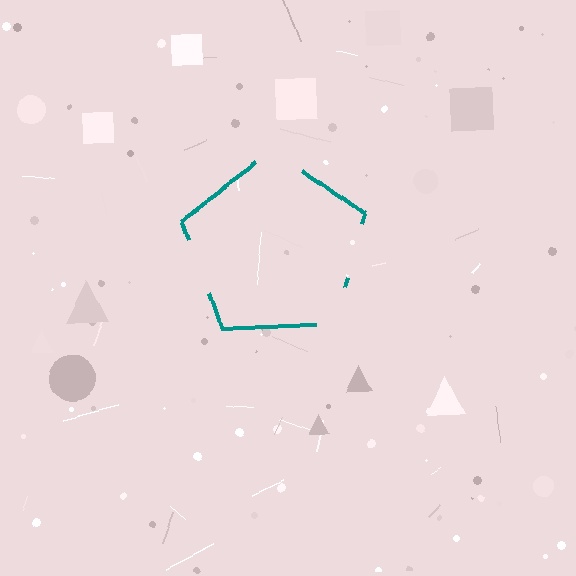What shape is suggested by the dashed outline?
The dashed outline suggests a pentagon.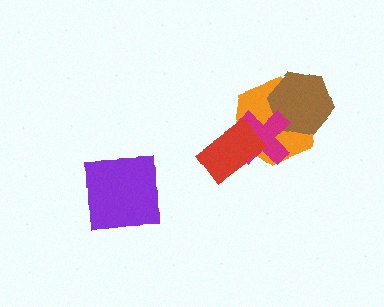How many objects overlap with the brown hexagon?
2 objects overlap with the brown hexagon.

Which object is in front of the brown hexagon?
The magenta cross is in front of the brown hexagon.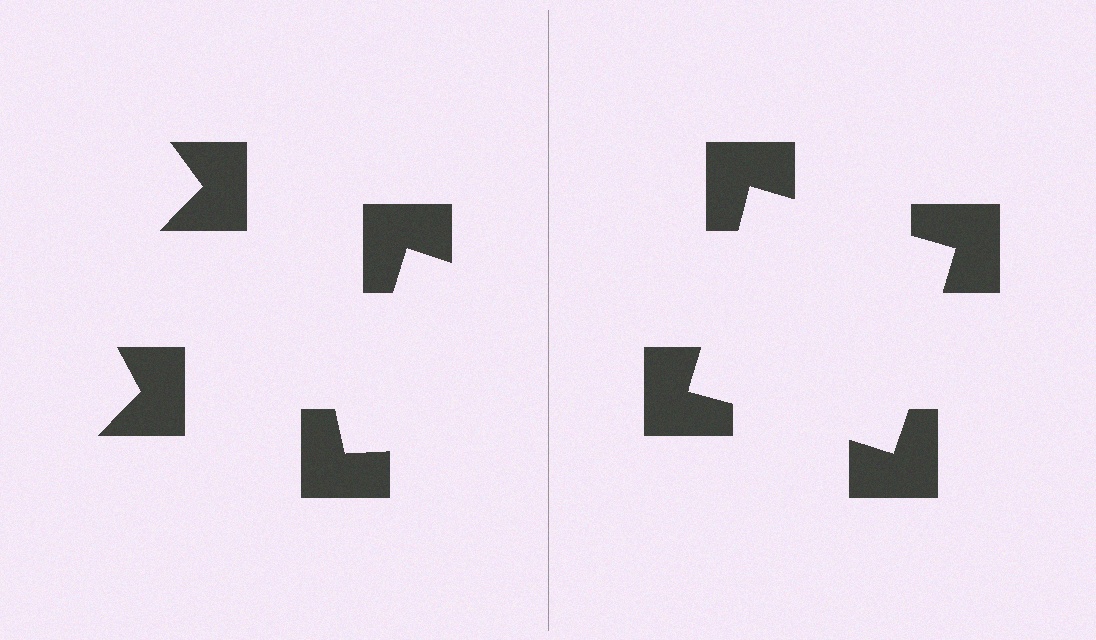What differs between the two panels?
The notched squares are positioned identically on both sides; only the wedge orientations differ. On the right they align to a square; on the left they are misaligned.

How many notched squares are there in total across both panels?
8 — 4 on each side.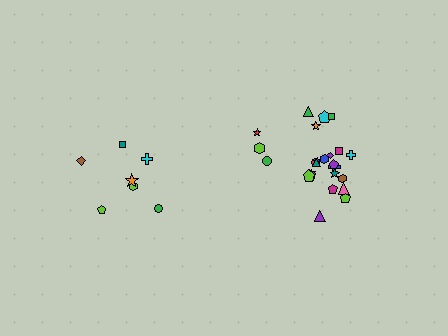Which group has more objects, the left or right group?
The right group.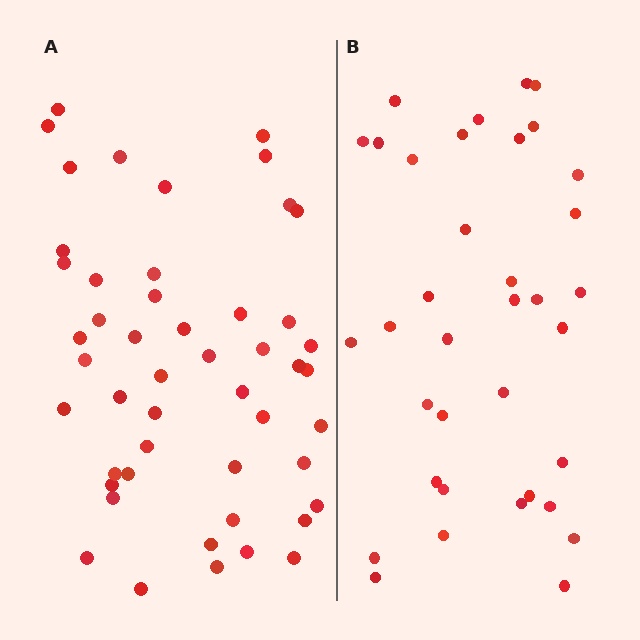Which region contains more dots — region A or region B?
Region A (the left region) has more dots.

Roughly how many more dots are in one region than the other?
Region A has approximately 15 more dots than region B.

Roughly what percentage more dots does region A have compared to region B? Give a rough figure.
About 35% more.